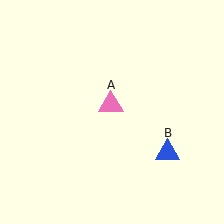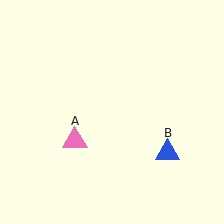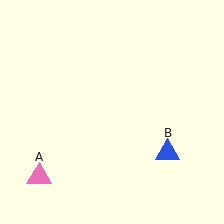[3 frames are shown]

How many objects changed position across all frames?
1 object changed position: pink triangle (object A).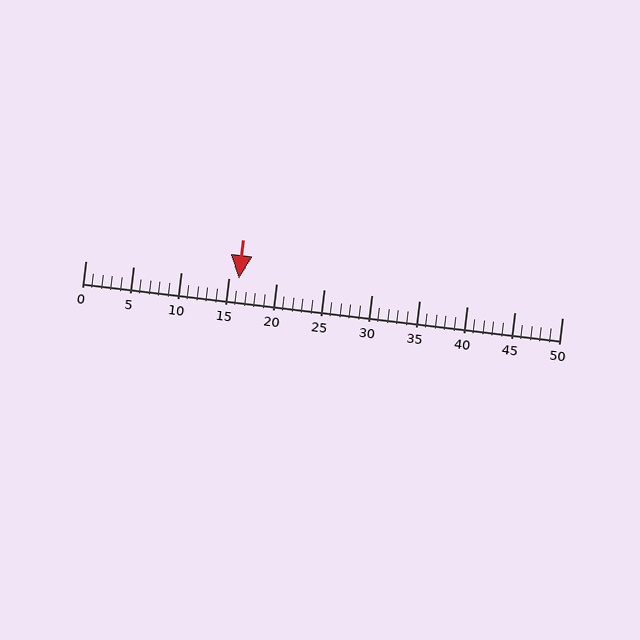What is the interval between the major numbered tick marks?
The major tick marks are spaced 5 units apart.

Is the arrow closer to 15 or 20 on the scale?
The arrow is closer to 15.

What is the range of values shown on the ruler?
The ruler shows values from 0 to 50.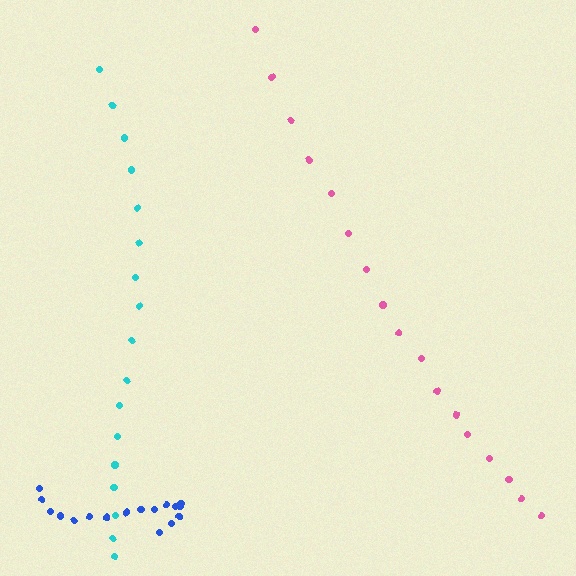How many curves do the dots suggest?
There are 3 distinct paths.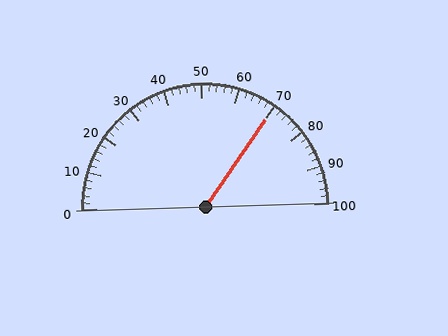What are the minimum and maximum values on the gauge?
The gauge ranges from 0 to 100.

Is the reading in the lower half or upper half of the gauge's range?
The reading is in the upper half of the range (0 to 100).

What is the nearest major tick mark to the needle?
The nearest major tick mark is 70.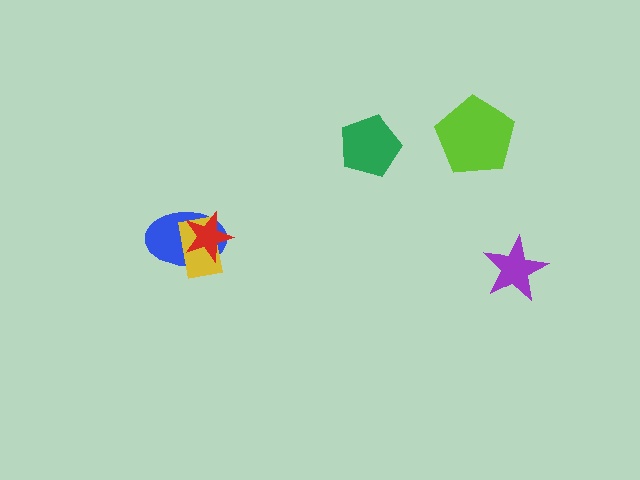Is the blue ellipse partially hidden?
Yes, it is partially covered by another shape.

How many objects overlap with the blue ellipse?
2 objects overlap with the blue ellipse.